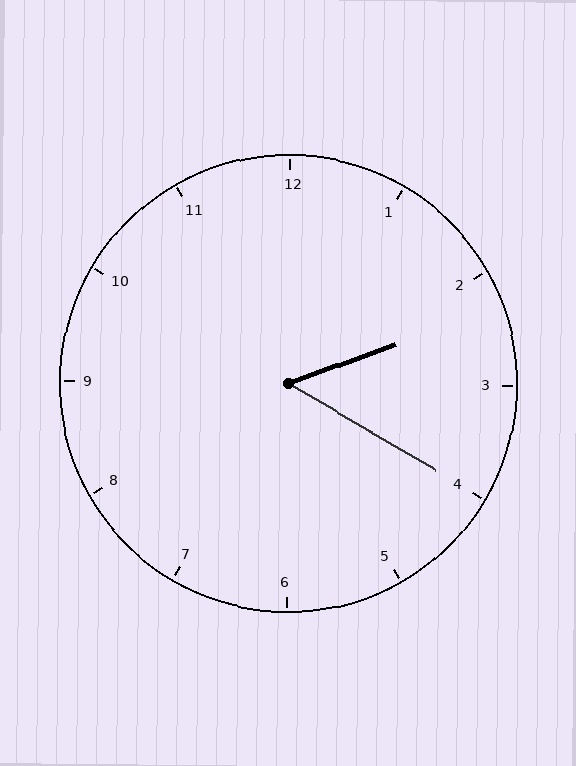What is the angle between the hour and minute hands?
Approximately 50 degrees.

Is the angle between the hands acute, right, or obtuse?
It is acute.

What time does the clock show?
2:20.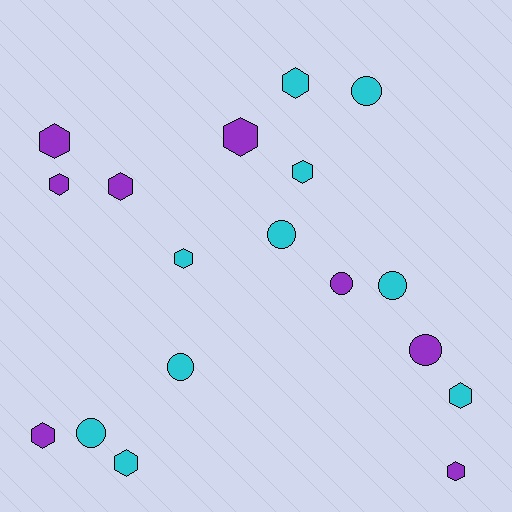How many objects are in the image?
There are 18 objects.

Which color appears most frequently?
Cyan, with 10 objects.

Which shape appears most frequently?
Hexagon, with 11 objects.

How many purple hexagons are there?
There are 6 purple hexagons.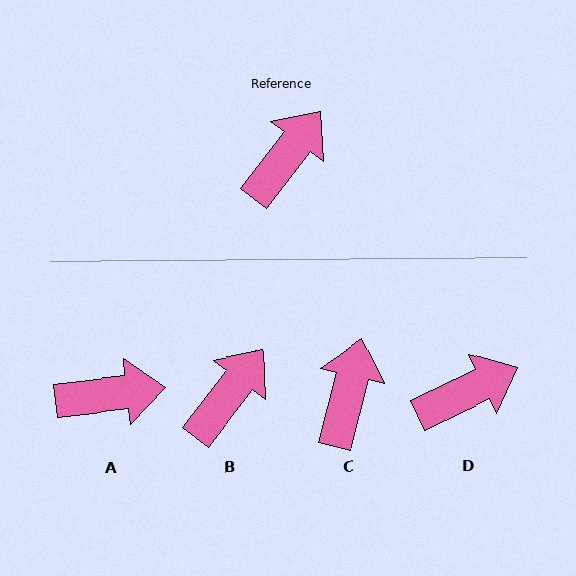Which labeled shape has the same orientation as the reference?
B.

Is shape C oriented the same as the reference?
No, it is off by about 23 degrees.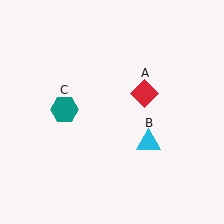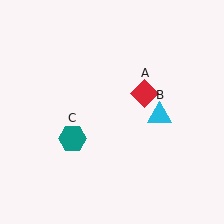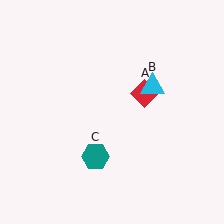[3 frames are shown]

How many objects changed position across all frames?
2 objects changed position: cyan triangle (object B), teal hexagon (object C).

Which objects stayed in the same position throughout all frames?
Red diamond (object A) remained stationary.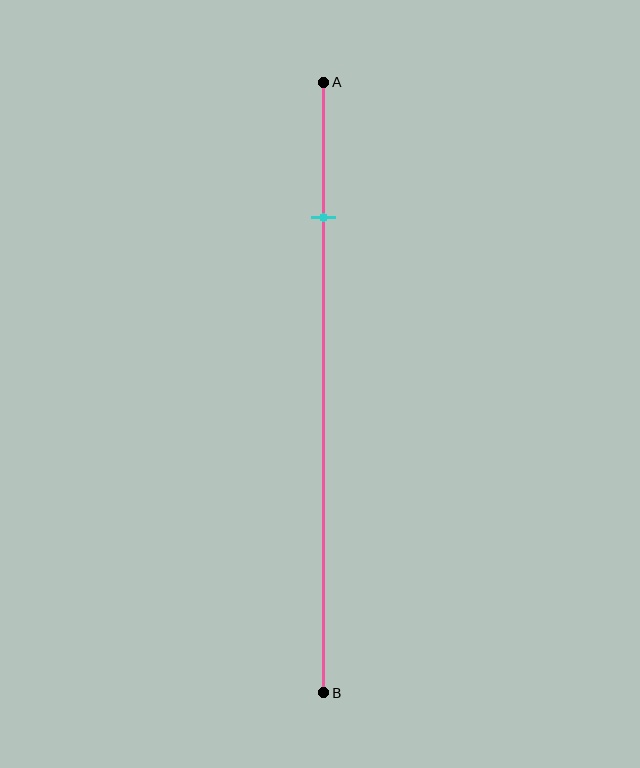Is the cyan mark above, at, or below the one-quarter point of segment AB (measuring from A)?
The cyan mark is approximately at the one-quarter point of segment AB.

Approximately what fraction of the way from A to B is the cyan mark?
The cyan mark is approximately 20% of the way from A to B.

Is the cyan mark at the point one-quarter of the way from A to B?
Yes, the mark is approximately at the one-quarter point.